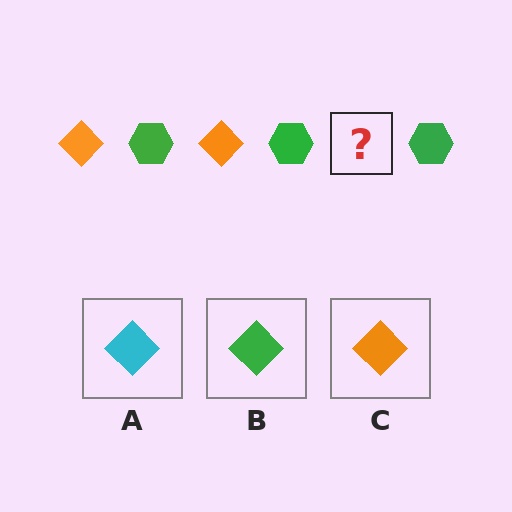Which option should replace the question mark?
Option C.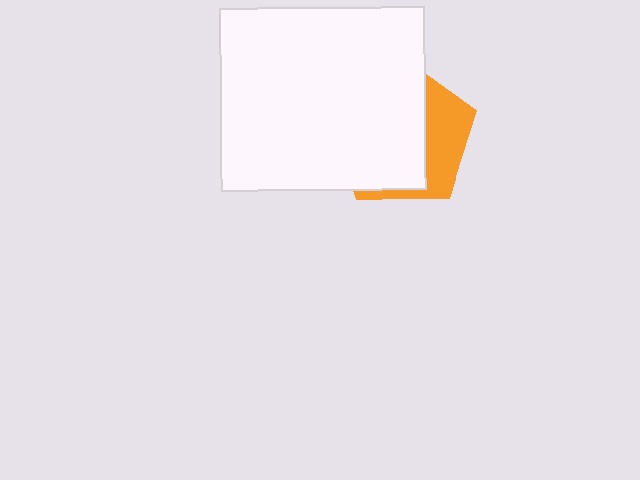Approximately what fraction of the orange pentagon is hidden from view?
Roughly 68% of the orange pentagon is hidden behind the white rectangle.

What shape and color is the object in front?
The object in front is a white rectangle.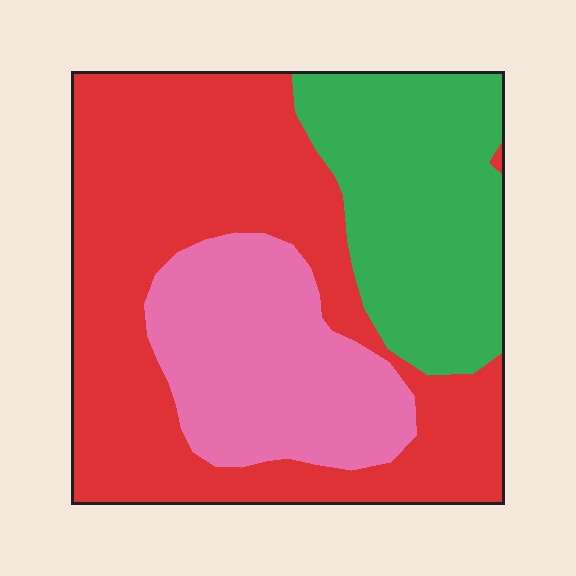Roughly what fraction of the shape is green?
Green takes up between a sixth and a third of the shape.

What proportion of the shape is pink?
Pink covers roughly 25% of the shape.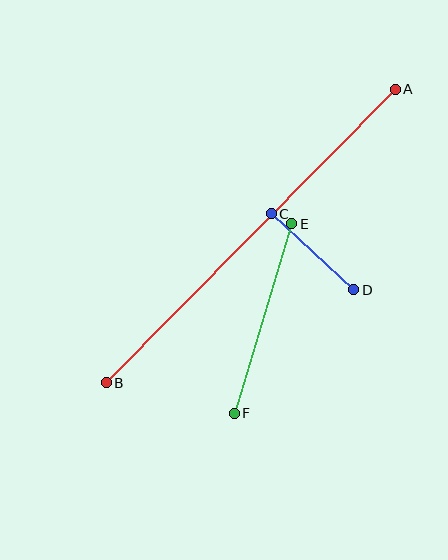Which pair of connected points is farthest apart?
Points A and B are farthest apart.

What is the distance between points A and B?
The distance is approximately 412 pixels.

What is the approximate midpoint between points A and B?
The midpoint is at approximately (251, 236) pixels.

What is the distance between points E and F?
The distance is approximately 198 pixels.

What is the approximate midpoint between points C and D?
The midpoint is at approximately (313, 252) pixels.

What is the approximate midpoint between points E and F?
The midpoint is at approximately (263, 318) pixels.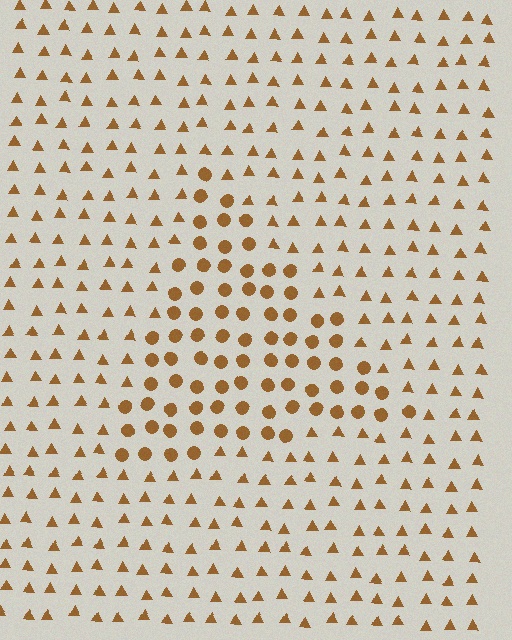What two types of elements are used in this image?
The image uses circles inside the triangle region and triangles outside it.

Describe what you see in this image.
The image is filled with small brown elements arranged in a uniform grid. A triangle-shaped region contains circles, while the surrounding area contains triangles. The boundary is defined purely by the change in element shape.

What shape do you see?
I see a triangle.